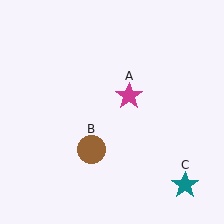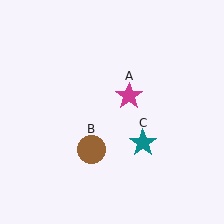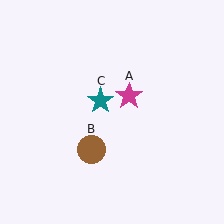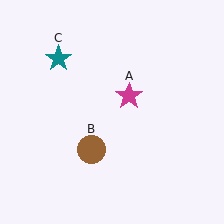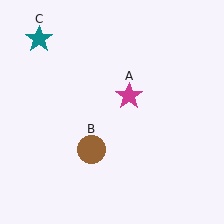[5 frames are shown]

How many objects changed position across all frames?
1 object changed position: teal star (object C).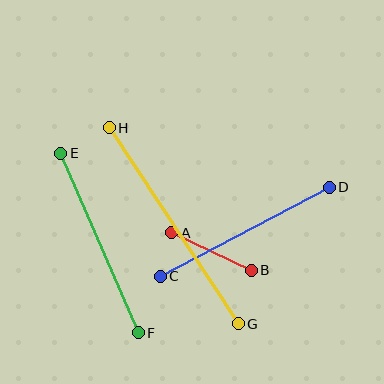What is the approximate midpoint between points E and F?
The midpoint is at approximately (100, 243) pixels.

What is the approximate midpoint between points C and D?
The midpoint is at approximately (245, 232) pixels.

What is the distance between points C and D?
The distance is approximately 191 pixels.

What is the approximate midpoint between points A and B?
The midpoint is at approximately (211, 251) pixels.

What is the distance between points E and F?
The distance is approximately 195 pixels.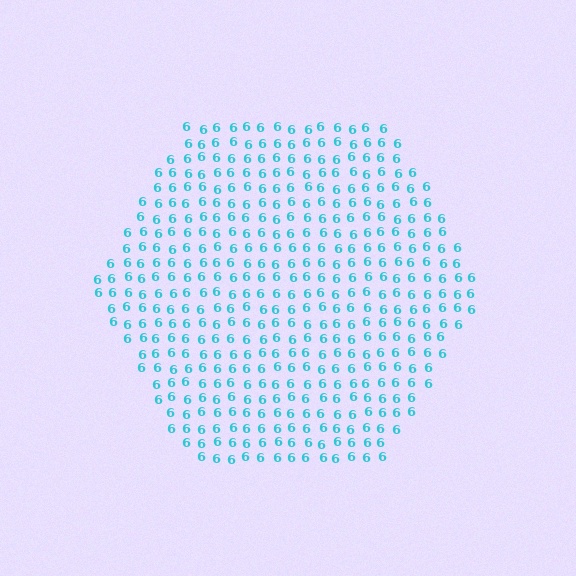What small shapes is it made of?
It is made of small digit 6's.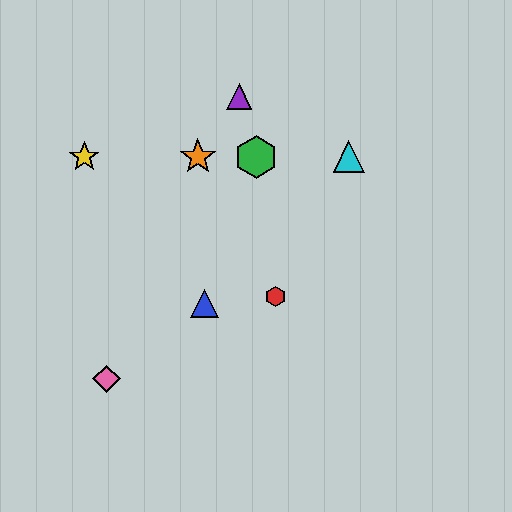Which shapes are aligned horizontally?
The green hexagon, the yellow star, the orange star, the cyan triangle are aligned horizontally.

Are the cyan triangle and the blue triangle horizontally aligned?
No, the cyan triangle is at y≈157 and the blue triangle is at y≈304.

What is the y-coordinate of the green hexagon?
The green hexagon is at y≈157.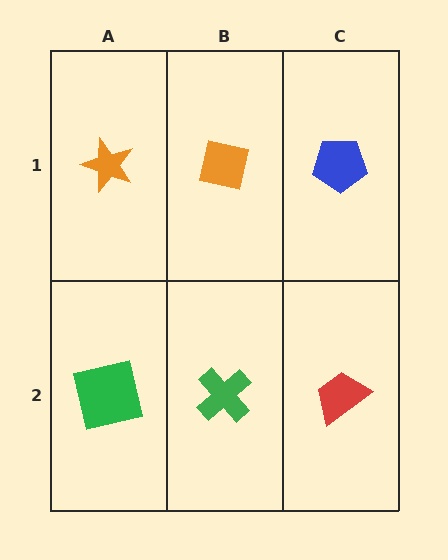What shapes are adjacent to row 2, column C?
A blue pentagon (row 1, column C), a green cross (row 2, column B).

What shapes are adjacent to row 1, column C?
A red trapezoid (row 2, column C), an orange square (row 1, column B).